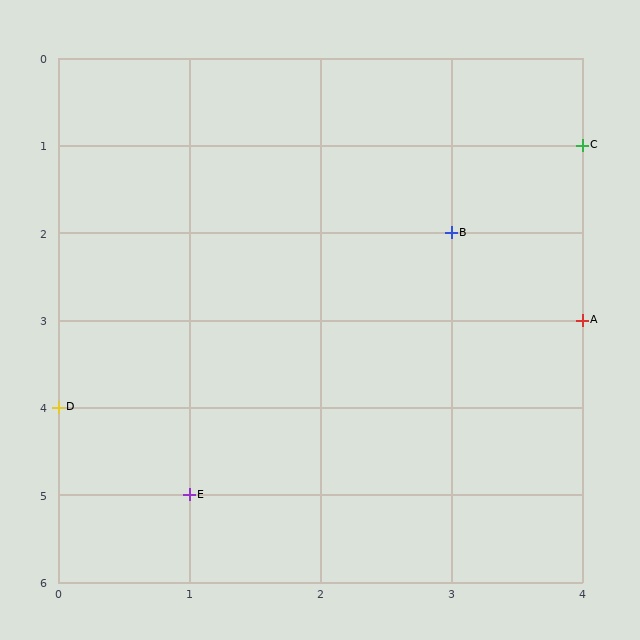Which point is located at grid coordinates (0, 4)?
Point D is at (0, 4).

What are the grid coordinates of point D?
Point D is at grid coordinates (0, 4).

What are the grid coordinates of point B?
Point B is at grid coordinates (3, 2).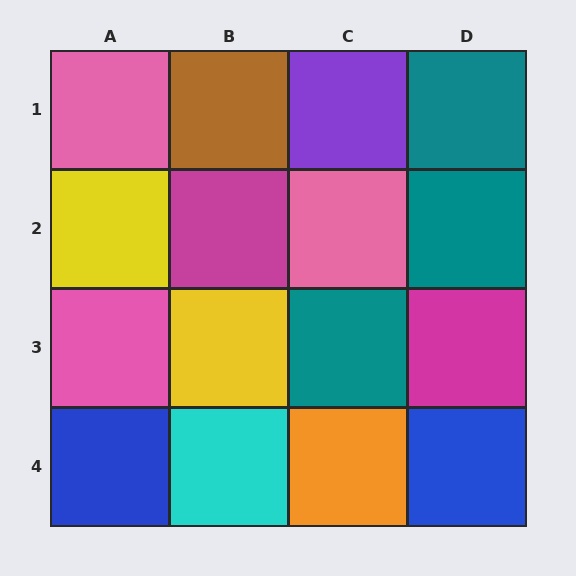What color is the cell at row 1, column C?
Purple.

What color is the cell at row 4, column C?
Orange.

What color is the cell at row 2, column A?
Yellow.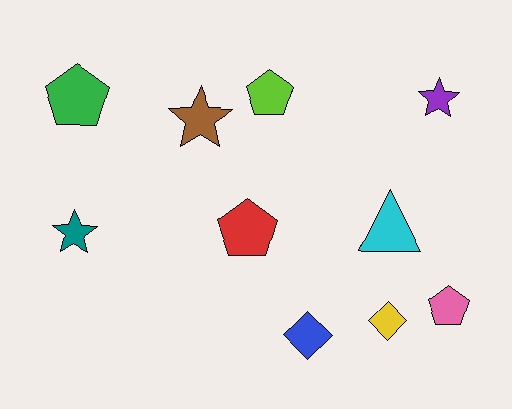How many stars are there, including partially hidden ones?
There are 3 stars.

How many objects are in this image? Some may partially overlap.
There are 10 objects.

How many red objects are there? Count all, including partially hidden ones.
There is 1 red object.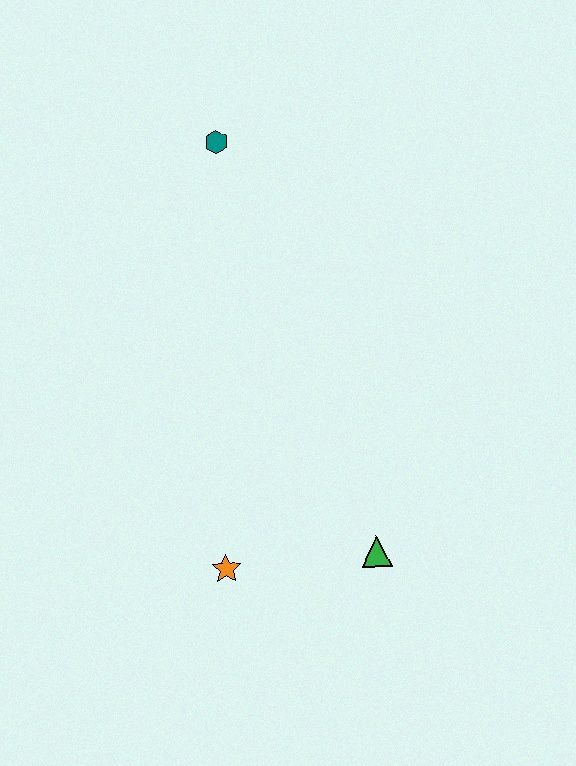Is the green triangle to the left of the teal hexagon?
No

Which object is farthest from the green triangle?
The teal hexagon is farthest from the green triangle.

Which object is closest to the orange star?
The green triangle is closest to the orange star.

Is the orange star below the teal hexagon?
Yes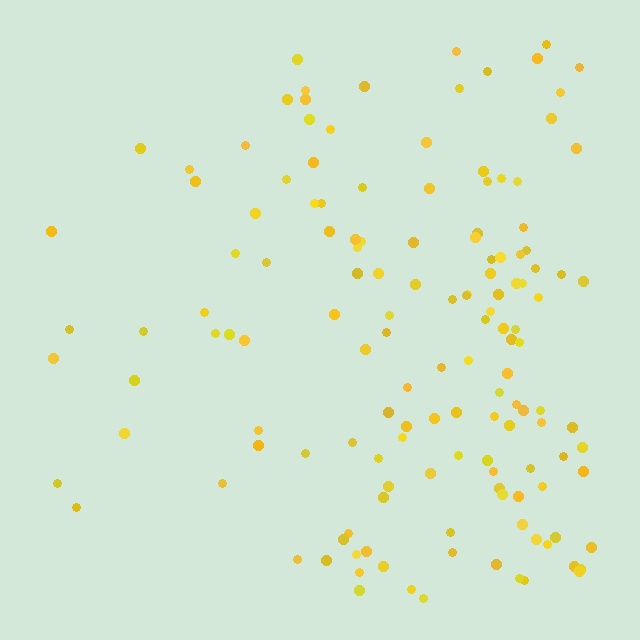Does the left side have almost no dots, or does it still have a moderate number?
Still a moderate number, just noticeably fewer than the right.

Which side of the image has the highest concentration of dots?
The right.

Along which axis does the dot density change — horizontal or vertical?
Horizontal.